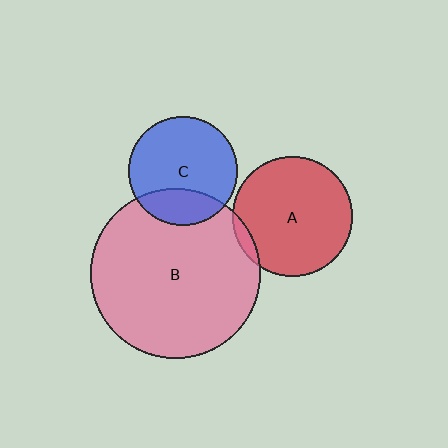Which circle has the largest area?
Circle B (pink).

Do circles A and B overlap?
Yes.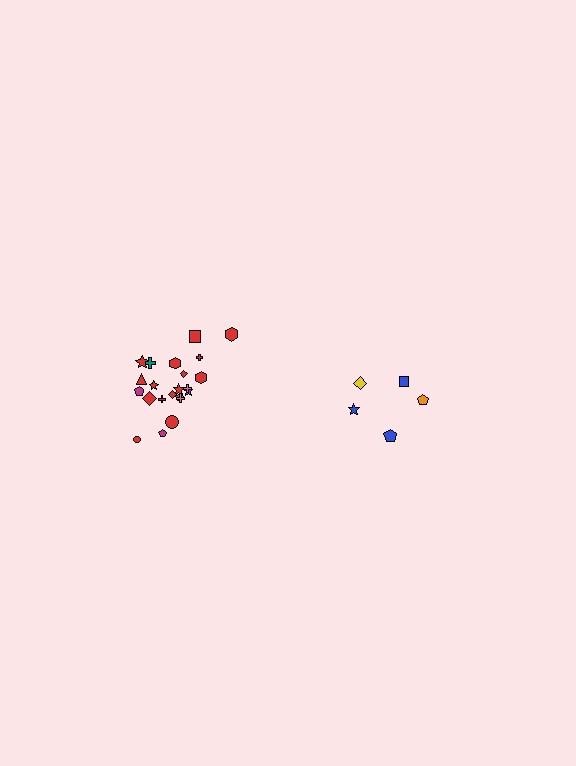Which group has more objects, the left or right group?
The left group.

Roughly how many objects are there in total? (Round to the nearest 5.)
Roughly 25 objects in total.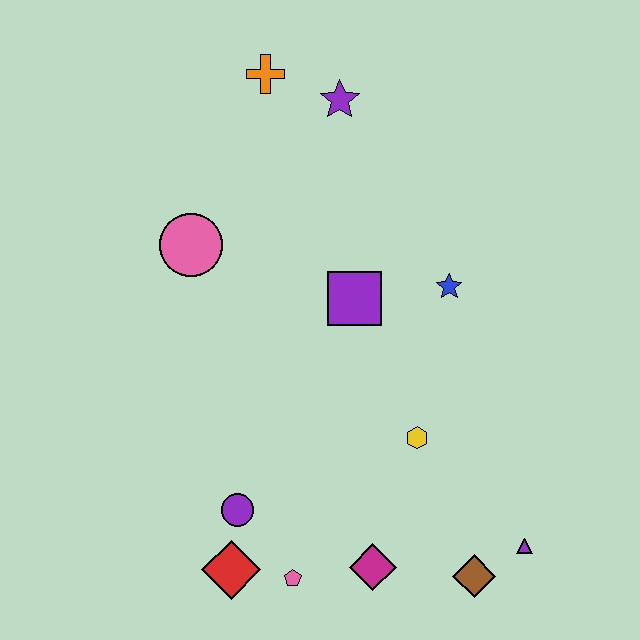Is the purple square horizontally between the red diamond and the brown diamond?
Yes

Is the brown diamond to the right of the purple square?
Yes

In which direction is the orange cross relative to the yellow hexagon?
The orange cross is above the yellow hexagon.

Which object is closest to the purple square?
The blue star is closest to the purple square.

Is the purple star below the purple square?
No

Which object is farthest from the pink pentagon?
The orange cross is farthest from the pink pentagon.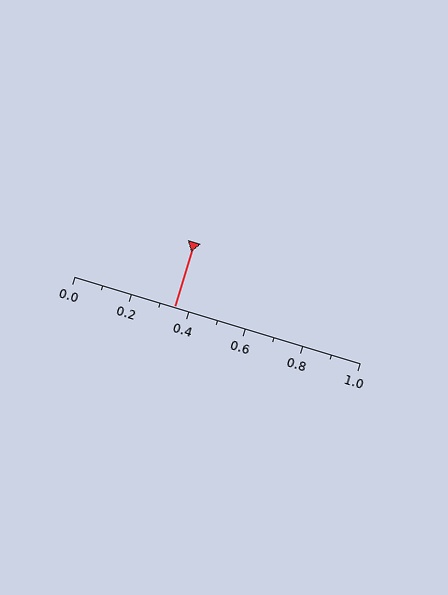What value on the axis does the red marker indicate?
The marker indicates approximately 0.35.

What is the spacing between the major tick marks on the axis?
The major ticks are spaced 0.2 apart.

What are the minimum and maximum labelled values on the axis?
The axis runs from 0.0 to 1.0.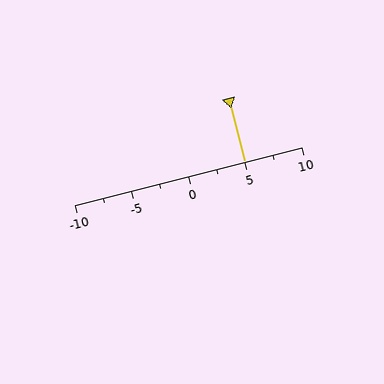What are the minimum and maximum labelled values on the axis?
The axis runs from -10 to 10.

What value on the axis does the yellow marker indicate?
The marker indicates approximately 5.